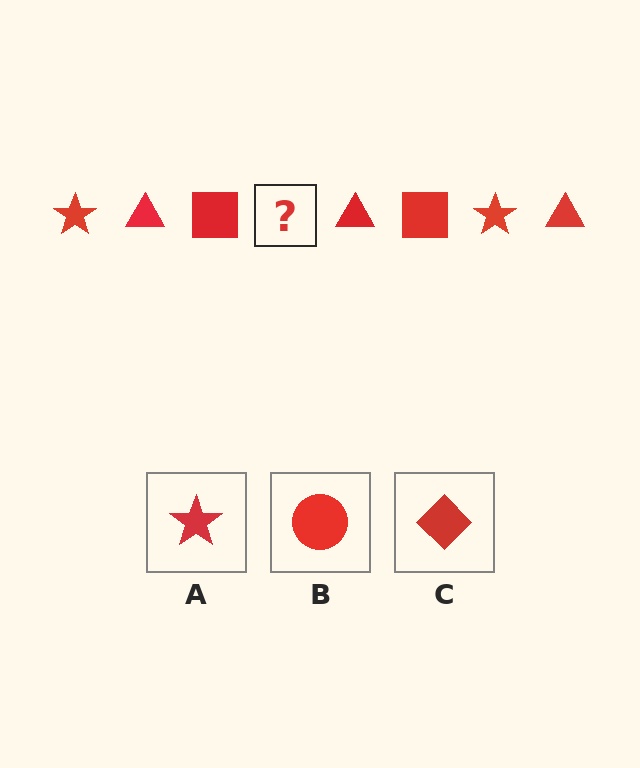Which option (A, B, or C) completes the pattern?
A.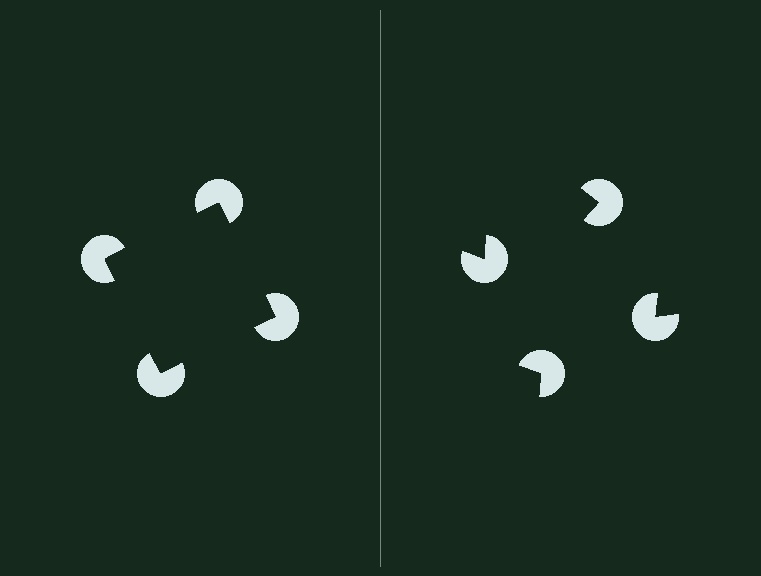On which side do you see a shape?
An illusory square appears on the left side. On the right side the wedge cuts are rotated, so no coherent shape forms.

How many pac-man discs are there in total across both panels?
8 — 4 on each side.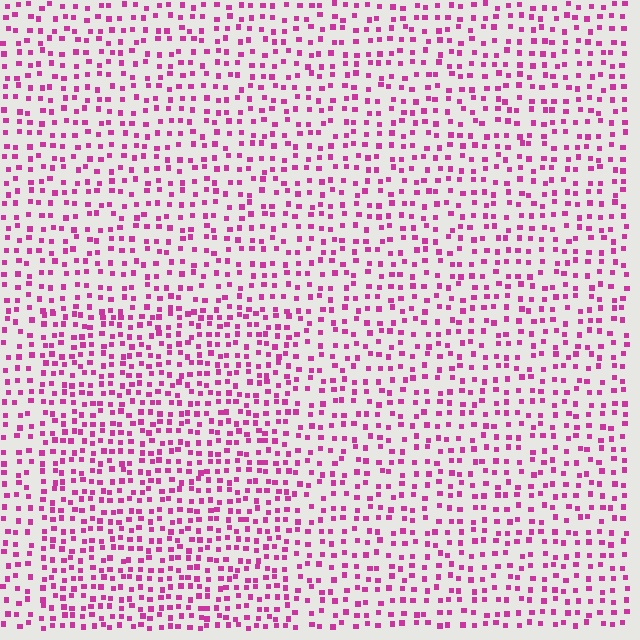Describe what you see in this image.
The image contains small magenta elements arranged at two different densities. A rectangle-shaped region is visible where the elements are more densely packed than the surrounding area.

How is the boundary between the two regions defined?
The boundary is defined by a change in element density (approximately 1.4x ratio). All elements are the same color, size, and shape.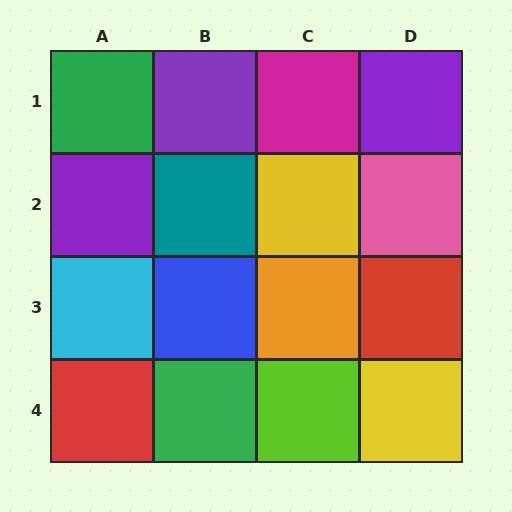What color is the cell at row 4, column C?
Lime.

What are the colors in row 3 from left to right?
Cyan, blue, orange, red.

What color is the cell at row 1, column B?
Purple.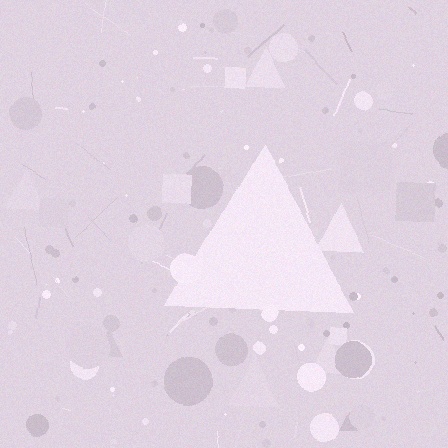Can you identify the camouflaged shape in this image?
The camouflaged shape is a triangle.